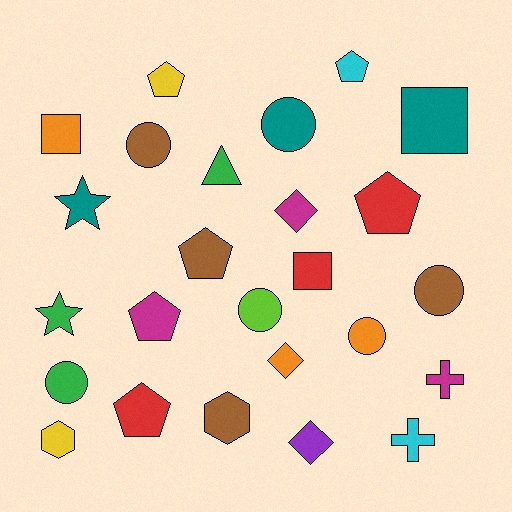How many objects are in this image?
There are 25 objects.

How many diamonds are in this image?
There are 3 diamonds.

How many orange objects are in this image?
There are 3 orange objects.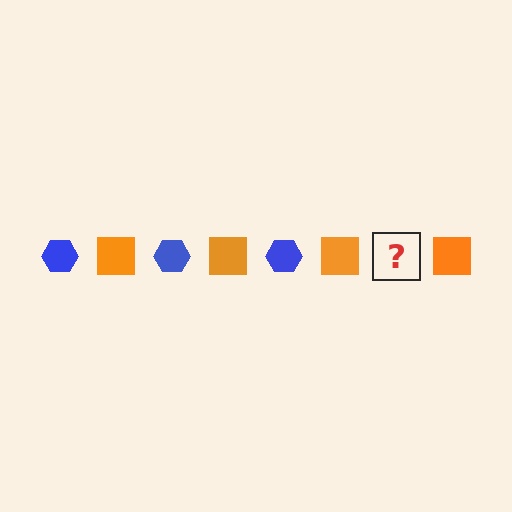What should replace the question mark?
The question mark should be replaced with a blue hexagon.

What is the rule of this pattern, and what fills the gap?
The rule is that the pattern alternates between blue hexagon and orange square. The gap should be filled with a blue hexagon.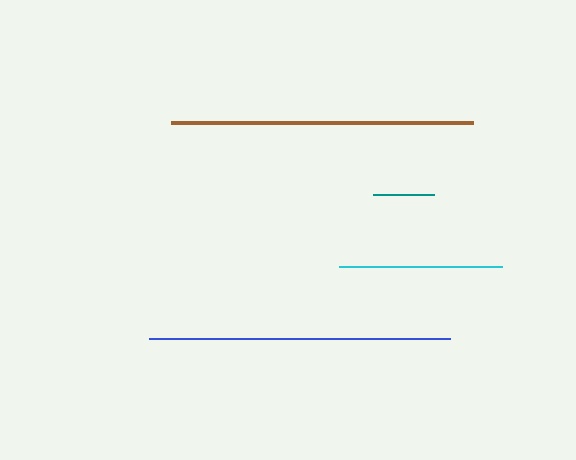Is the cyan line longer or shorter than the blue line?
The blue line is longer than the cyan line.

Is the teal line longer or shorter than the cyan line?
The cyan line is longer than the teal line.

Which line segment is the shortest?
The teal line is the shortest at approximately 61 pixels.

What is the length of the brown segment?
The brown segment is approximately 301 pixels long.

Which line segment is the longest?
The blue line is the longest at approximately 302 pixels.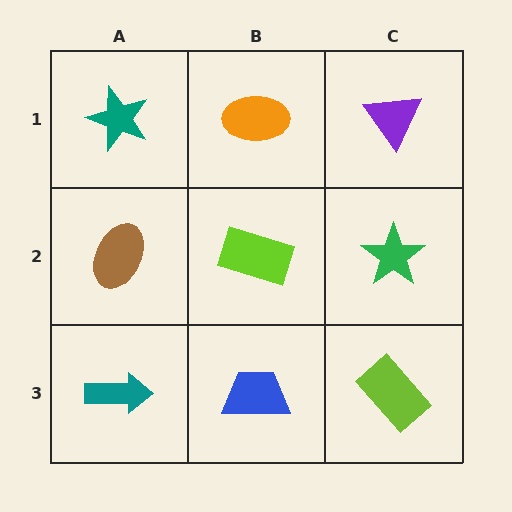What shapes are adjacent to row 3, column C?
A green star (row 2, column C), a blue trapezoid (row 3, column B).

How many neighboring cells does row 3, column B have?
3.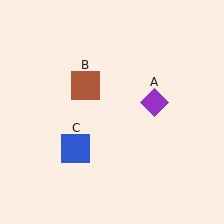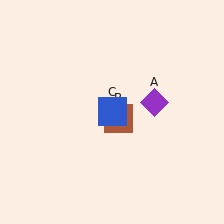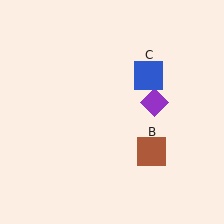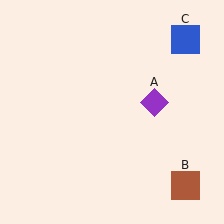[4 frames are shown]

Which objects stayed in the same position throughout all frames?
Purple diamond (object A) remained stationary.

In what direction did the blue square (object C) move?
The blue square (object C) moved up and to the right.